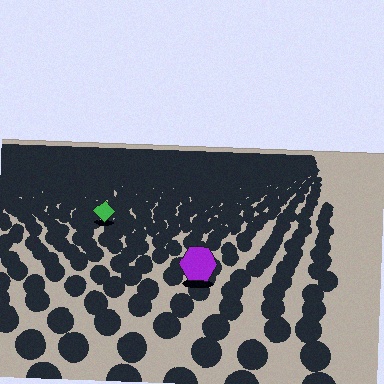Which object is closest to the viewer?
The purple hexagon is closest. The texture marks near it are larger and more spread out.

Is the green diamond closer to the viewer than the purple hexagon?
No. The purple hexagon is closer — you can tell from the texture gradient: the ground texture is coarser near it.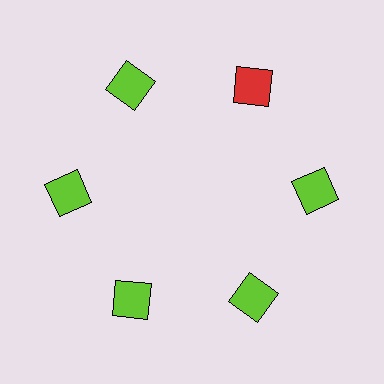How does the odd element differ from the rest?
It has a different color: red instead of lime.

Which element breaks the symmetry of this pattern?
The red square at roughly the 1 o'clock position breaks the symmetry. All other shapes are lime squares.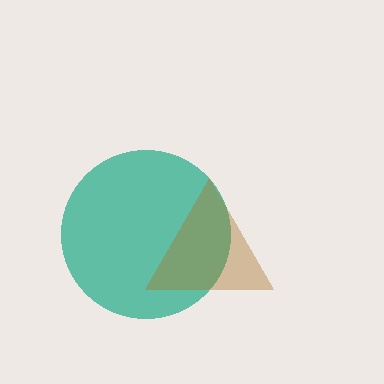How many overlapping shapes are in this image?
There are 2 overlapping shapes in the image.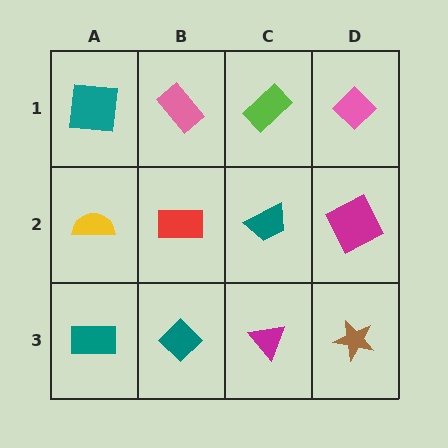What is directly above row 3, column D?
A magenta square.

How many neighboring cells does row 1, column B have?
3.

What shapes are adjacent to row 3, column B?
A red rectangle (row 2, column B), a teal rectangle (row 3, column A), a magenta triangle (row 3, column C).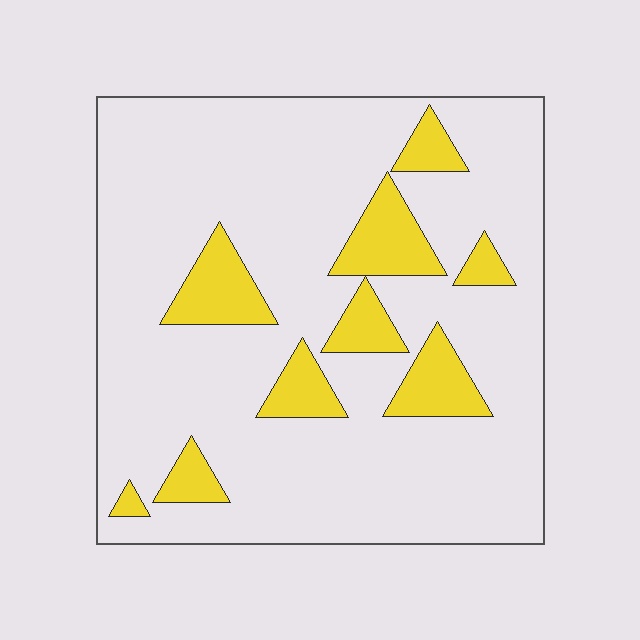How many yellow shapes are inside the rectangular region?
9.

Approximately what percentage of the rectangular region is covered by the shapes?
Approximately 15%.